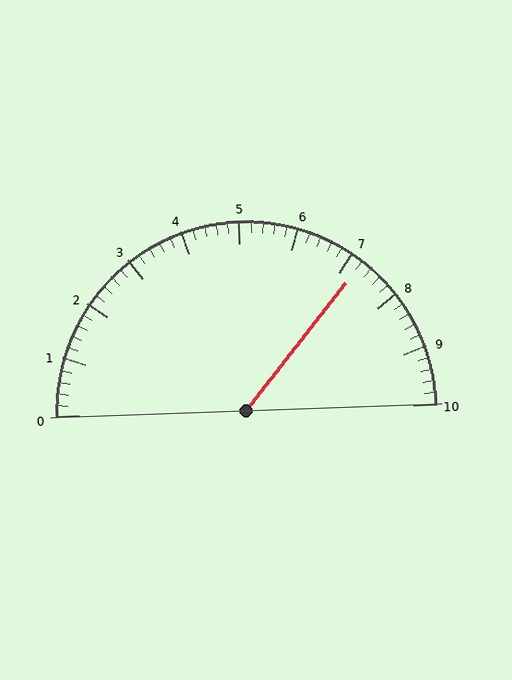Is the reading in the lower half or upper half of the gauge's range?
The reading is in the upper half of the range (0 to 10).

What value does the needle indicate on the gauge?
The needle indicates approximately 7.2.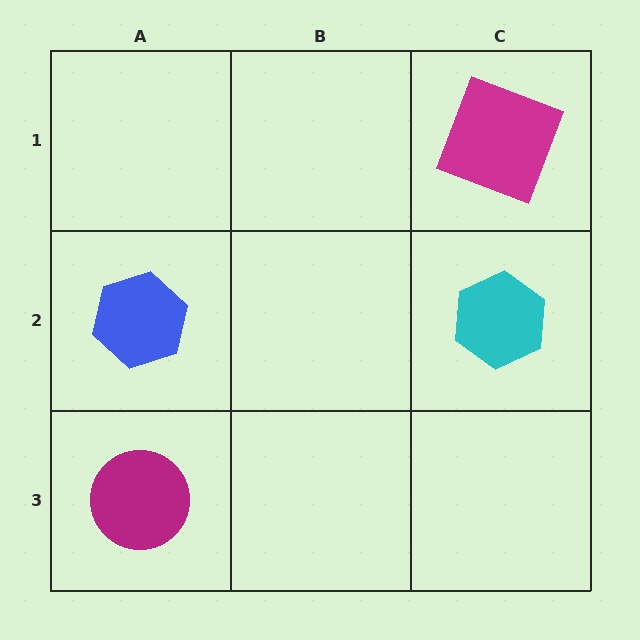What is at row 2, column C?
A cyan hexagon.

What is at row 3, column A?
A magenta circle.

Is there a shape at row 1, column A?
No, that cell is empty.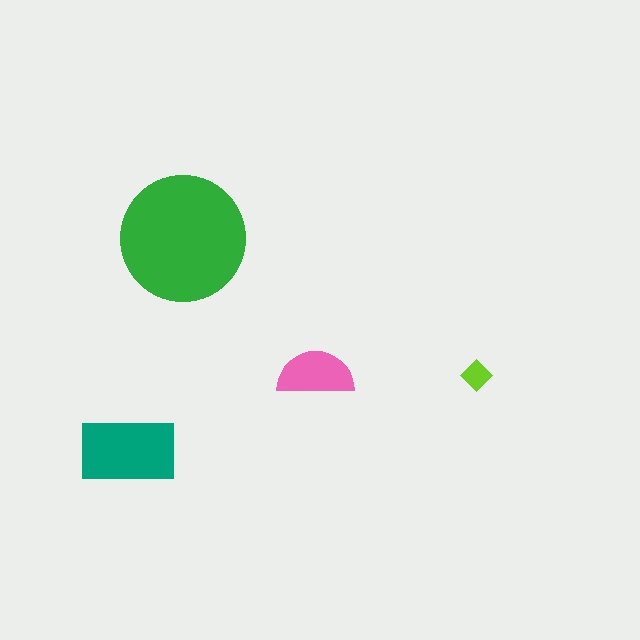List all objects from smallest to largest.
The lime diamond, the pink semicircle, the teal rectangle, the green circle.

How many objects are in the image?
There are 4 objects in the image.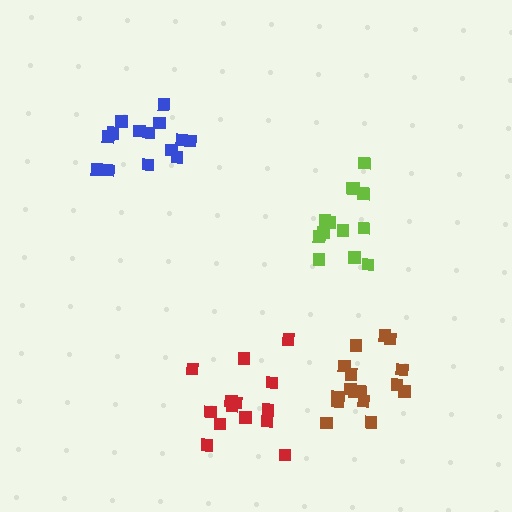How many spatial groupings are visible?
There are 4 spatial groupings.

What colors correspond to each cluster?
The clusters are colored: lime, brown, red, blue.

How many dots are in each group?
Group 1: 13 dots, Group 2: 16 dots, Group 3: 14 dots, Group 4: 14 dots (57 total).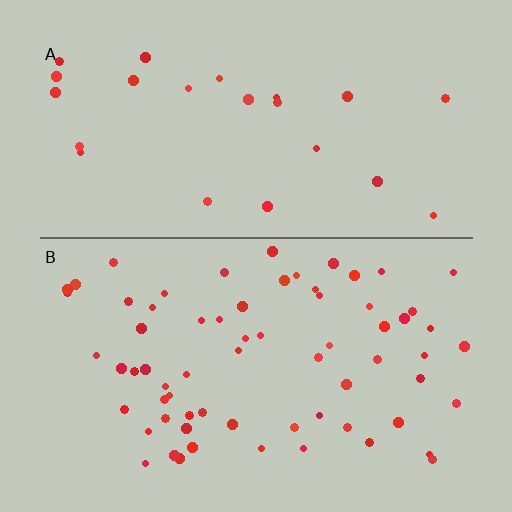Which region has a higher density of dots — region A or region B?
B (the bottom).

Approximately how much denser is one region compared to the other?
Approximately 2.9× — region B over region A.